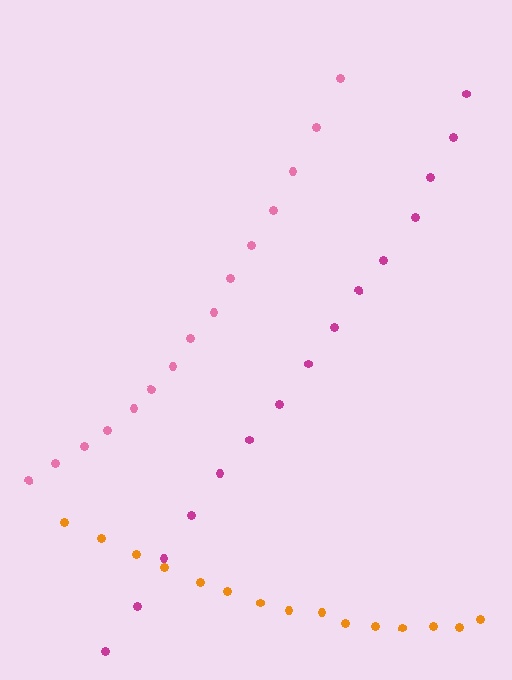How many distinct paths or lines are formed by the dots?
There are 3 distinct paths.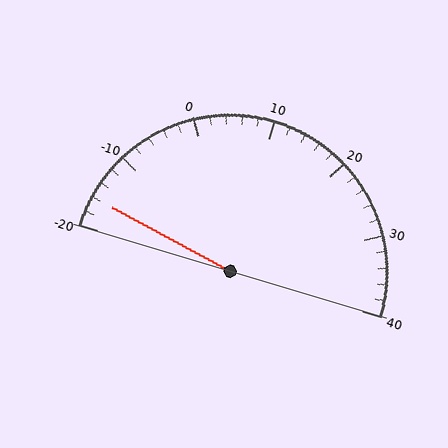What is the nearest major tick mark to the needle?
The nearest major tick mark is -20.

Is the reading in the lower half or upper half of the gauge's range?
The reading is in the lower half of the range (-20 to 40).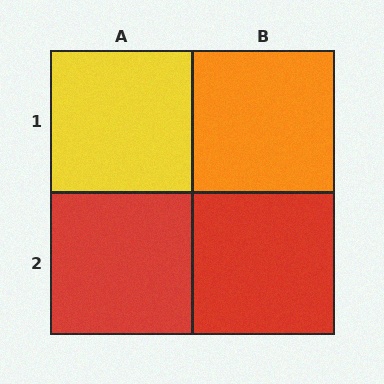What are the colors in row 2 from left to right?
Red, red.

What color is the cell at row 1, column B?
Orange.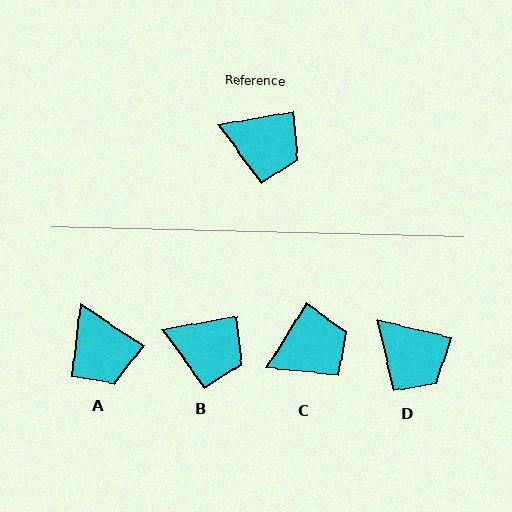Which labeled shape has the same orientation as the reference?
B.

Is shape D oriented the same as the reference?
No, it is off by about 23 degrees.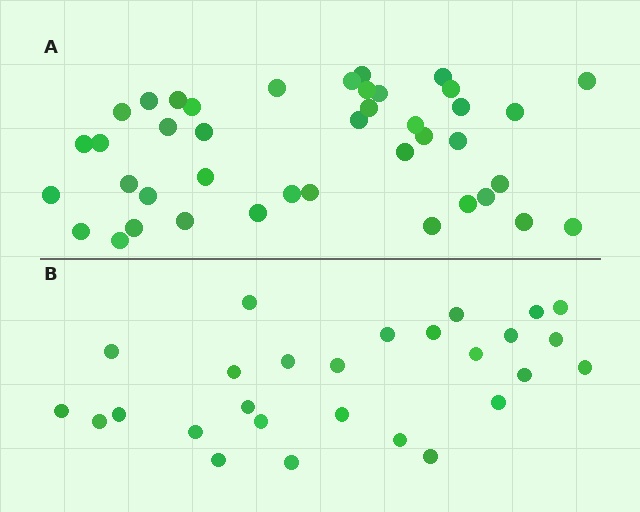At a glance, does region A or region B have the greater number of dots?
Region A (the top region) has more dots.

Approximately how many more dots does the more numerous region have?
Region A has approximately 15 more dots than region B.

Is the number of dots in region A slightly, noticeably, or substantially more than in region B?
Region A has substantially more. The ratio is roughly 1.5 to 1.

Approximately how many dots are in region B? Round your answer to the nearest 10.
About 30 dots. (The exact count is 27, which rounds to 30.)